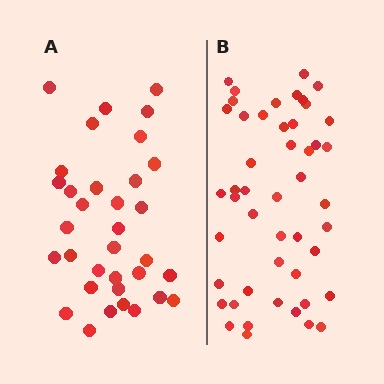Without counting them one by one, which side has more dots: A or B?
Region B (the right region) has more dots.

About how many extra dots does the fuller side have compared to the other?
Region B has approximately 15 more dots than region A.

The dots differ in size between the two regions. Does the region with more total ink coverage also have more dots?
No. Region A has more total ink coverage because its dots are larger, but region B actually contains more individual dots. Total area can be misleading — the number of items is what matters here.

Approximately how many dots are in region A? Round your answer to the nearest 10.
About 30 dots. (The exact count is 34, which rounds to 30.)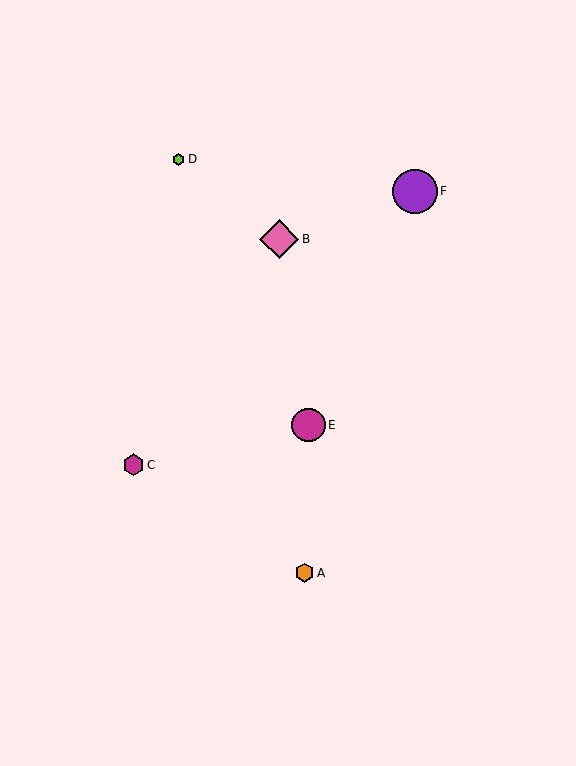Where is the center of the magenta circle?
The center of the magenta circle is at (308, 425).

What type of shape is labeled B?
Shape B is a pink diamond.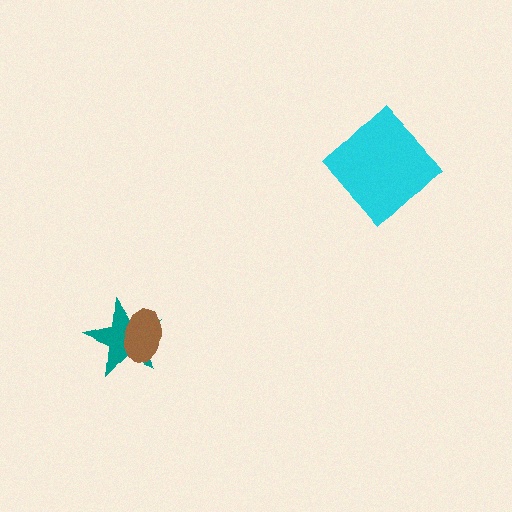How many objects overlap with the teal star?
1 object overlaps with the teal star.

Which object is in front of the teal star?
The brown ellipse is in front of the teal star.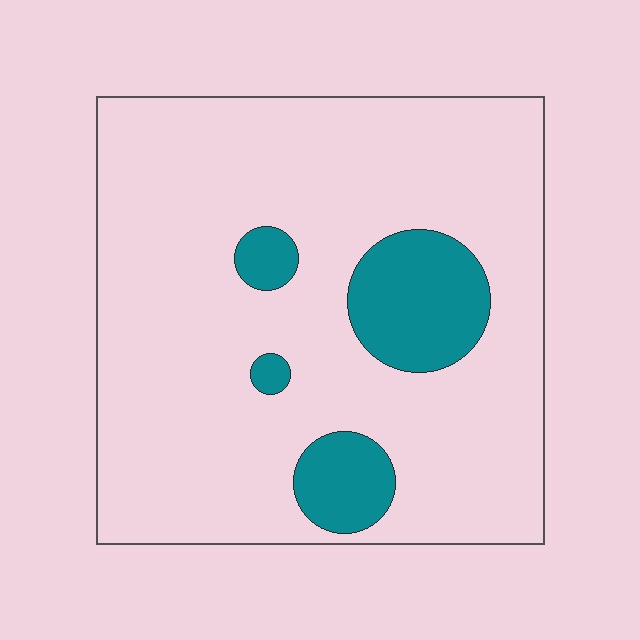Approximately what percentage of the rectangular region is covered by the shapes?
Approximately 15%.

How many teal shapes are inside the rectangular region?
4.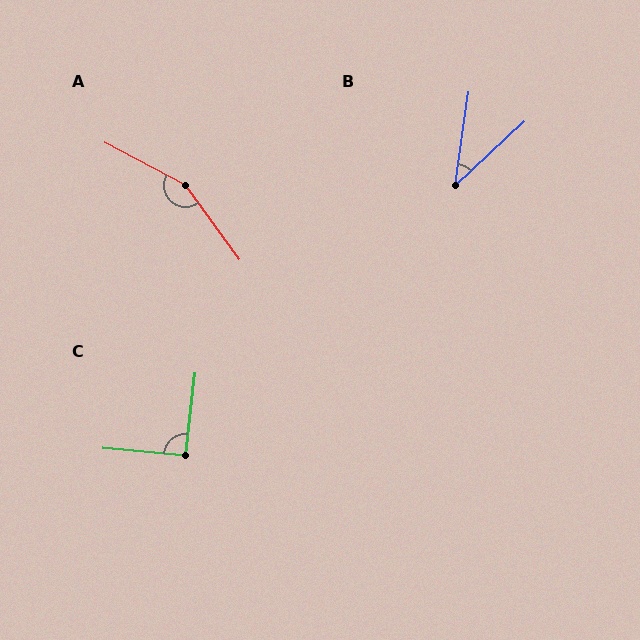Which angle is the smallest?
B, at approximately 39 degrees.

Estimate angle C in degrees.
Approximately 92 degrees.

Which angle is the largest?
A, at approximately 154 degrees.